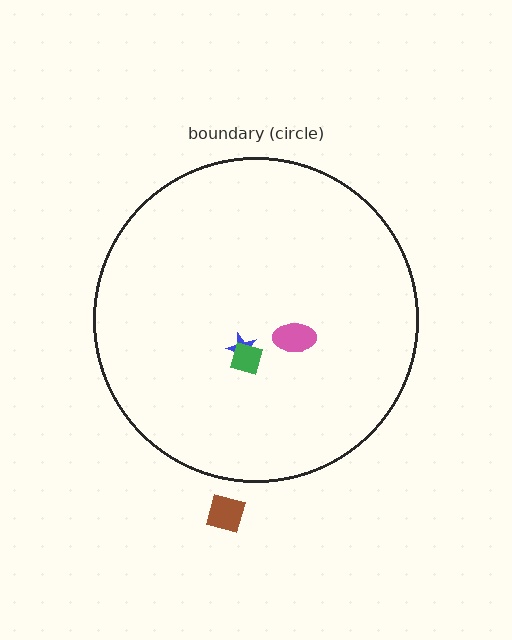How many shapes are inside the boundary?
3 inside, 1 outside.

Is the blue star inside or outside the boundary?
Inside.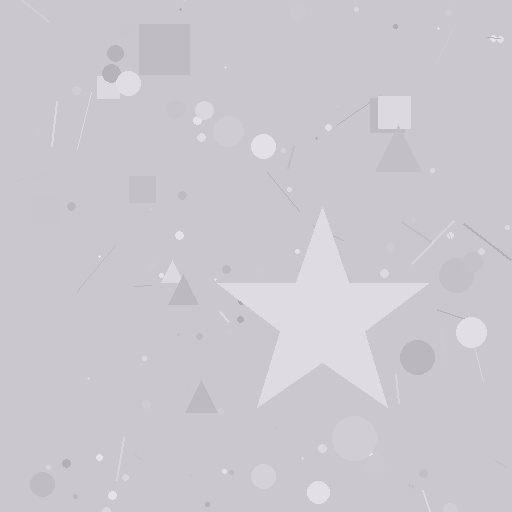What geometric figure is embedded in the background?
A star is embedded in the background.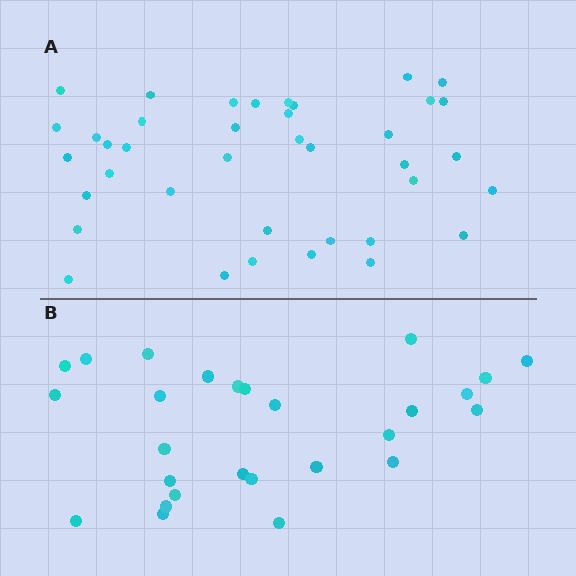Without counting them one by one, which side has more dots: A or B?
Region A (the top region) has more dots.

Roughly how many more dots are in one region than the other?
Region A has roughly 12 or so more dots than region B.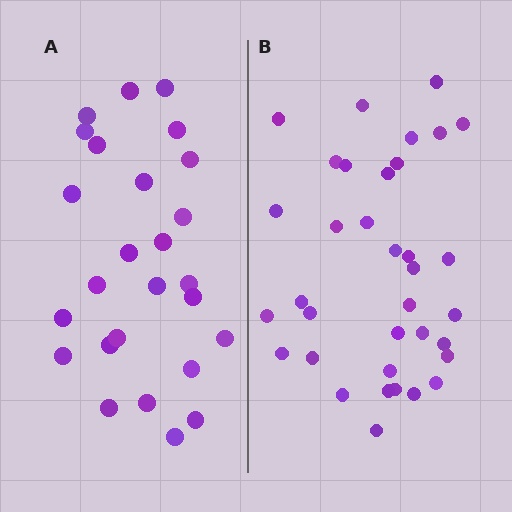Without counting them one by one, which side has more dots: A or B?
Region B (the right region) has more dots.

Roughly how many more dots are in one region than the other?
Region B has roughly 8 or so more dots than region A.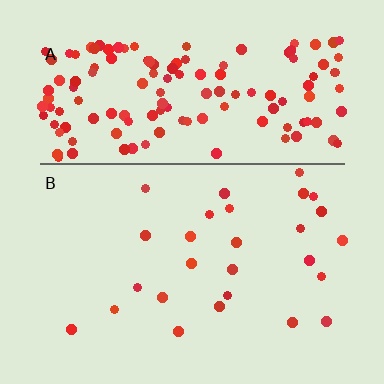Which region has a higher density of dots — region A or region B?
A (the top).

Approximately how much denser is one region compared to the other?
Approximately 5.6× — region A over region B.